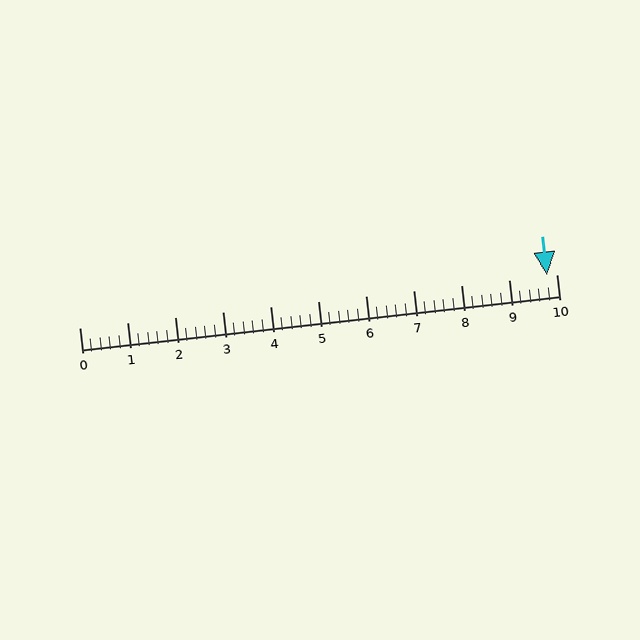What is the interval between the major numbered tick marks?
The major tick marks are spaced 1 units apart.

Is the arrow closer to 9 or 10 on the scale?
The arrow is closer to 10.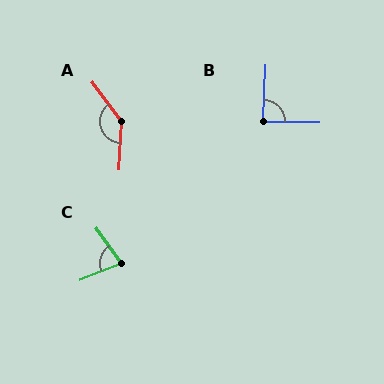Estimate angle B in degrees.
Approximately 88 degrees.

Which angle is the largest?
A, at approximately 140 degrees.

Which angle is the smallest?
C, at approximately 76 degrees.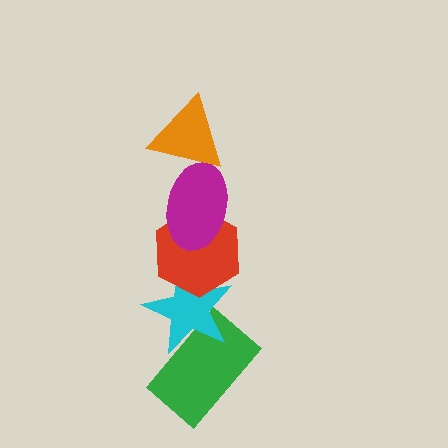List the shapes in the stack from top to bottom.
From top to bottom: the orange triangle, the magenta ellipse, the red hexagon, the cyan star, the green rectangle.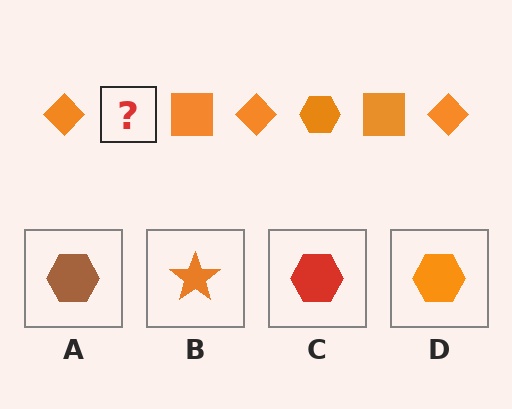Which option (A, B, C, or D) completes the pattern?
D.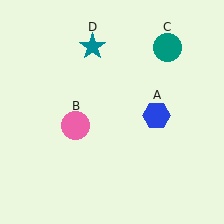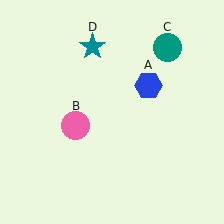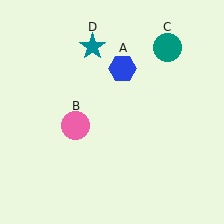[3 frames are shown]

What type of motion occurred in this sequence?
The blue hexagon (object A) rotated counterclockwise around the center of the scene.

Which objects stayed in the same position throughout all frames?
Pink circle (object B) and teal circle (object C) and teal star (object D) remained stationary.